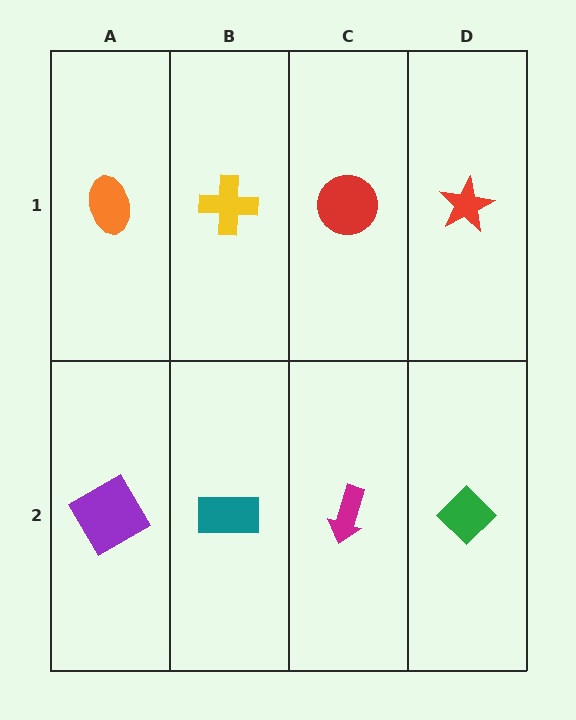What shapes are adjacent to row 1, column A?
A purple diamond (row 2, column A), a yellow cross (row 1, column B).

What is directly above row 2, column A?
An orange ellipse.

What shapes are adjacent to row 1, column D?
A green diamond (row 2, column D), a red circle (row 1, column C).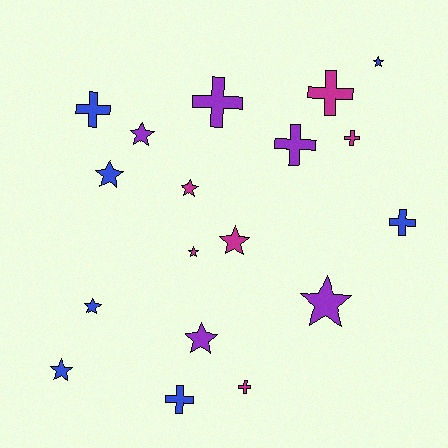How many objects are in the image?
There are 18 objects.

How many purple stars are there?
There are 3 purple stars.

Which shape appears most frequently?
Star, with 10 objects.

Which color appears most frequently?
Blue, with 7 objects.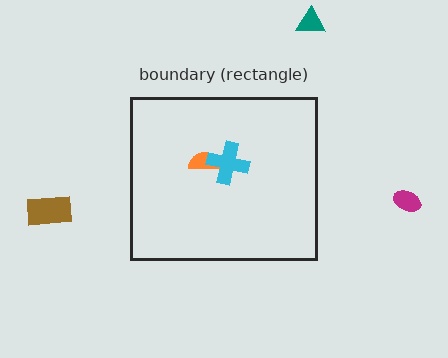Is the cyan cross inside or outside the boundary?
Inside.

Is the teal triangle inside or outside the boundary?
Outside.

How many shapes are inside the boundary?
2 inside, 3 outside.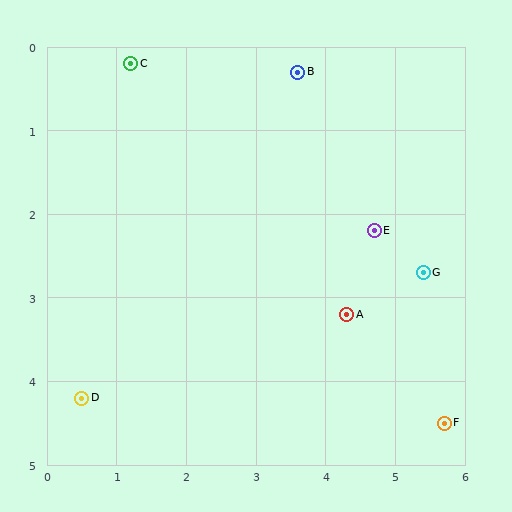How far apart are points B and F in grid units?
Points B and F are about 4.7 grid units apart.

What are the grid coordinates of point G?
Point G is at approximately (5.4, 2.7).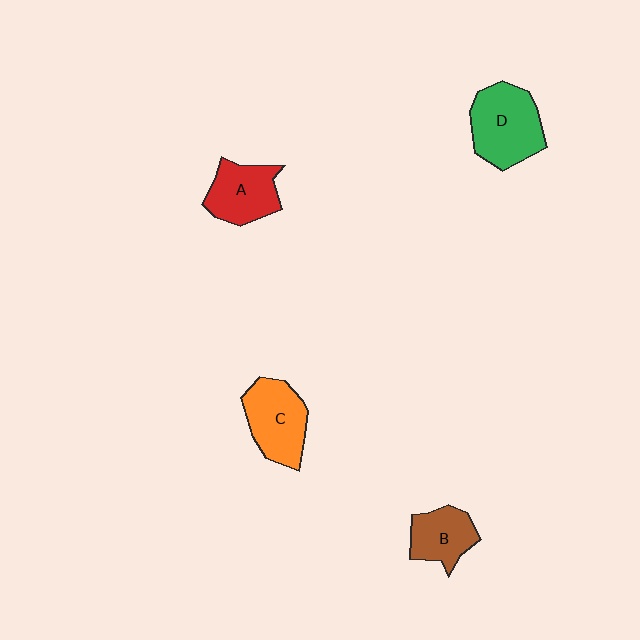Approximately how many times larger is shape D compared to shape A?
Approximately 1.3 times.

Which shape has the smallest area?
Shape B (brown).